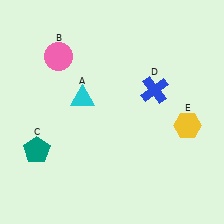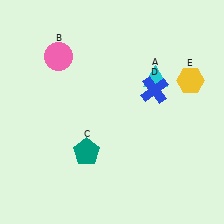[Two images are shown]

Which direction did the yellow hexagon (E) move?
The yellow hexagon (E) moved up.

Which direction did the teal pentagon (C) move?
The teal pentagon (C) moved right.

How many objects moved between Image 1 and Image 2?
3 objects moved between the two images.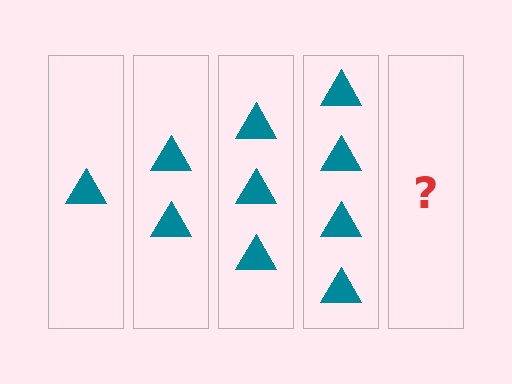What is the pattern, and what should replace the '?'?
The pattern is that each step adds one more triangle. The '?' should be 5 triangles.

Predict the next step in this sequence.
The next step is 5 triangles.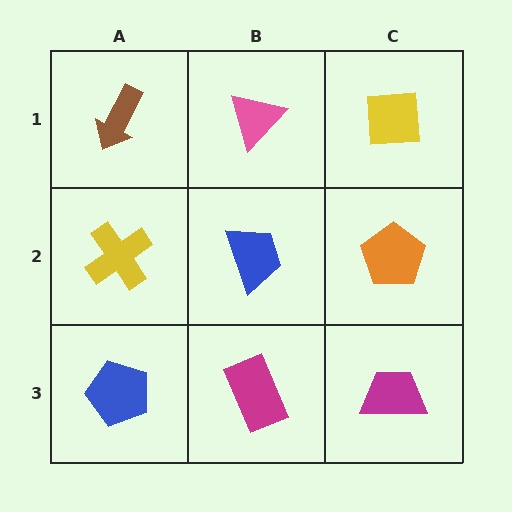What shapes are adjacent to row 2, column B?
A pink triangle (row 1, column B), a magenta rectangle (row 3, column B), a yellow cross (row 2, column A), an orange pentagon (row 2, column C).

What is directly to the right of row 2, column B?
An orange pentagon.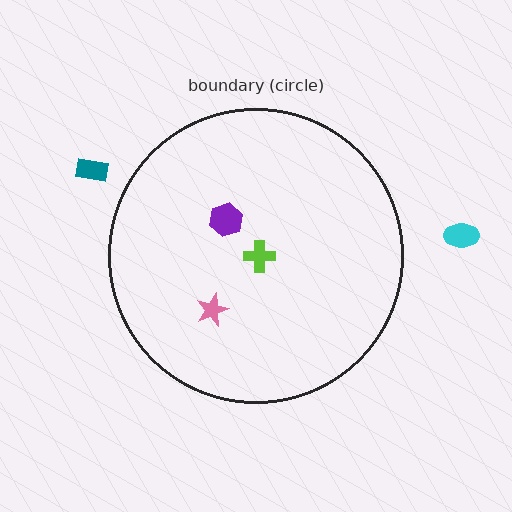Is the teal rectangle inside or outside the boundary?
Outside.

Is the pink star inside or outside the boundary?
Inside.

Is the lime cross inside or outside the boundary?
Inside.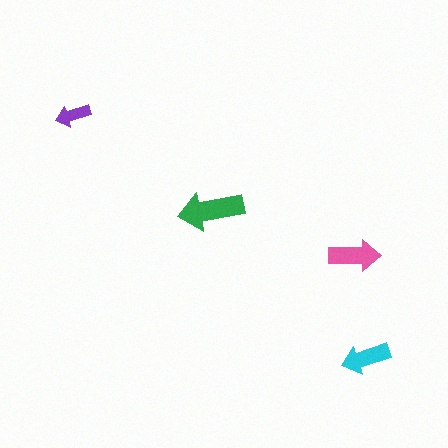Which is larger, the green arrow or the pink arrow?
The green one.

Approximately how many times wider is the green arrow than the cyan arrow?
About 1.5 times wider.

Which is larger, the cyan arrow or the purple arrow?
The cyan one.